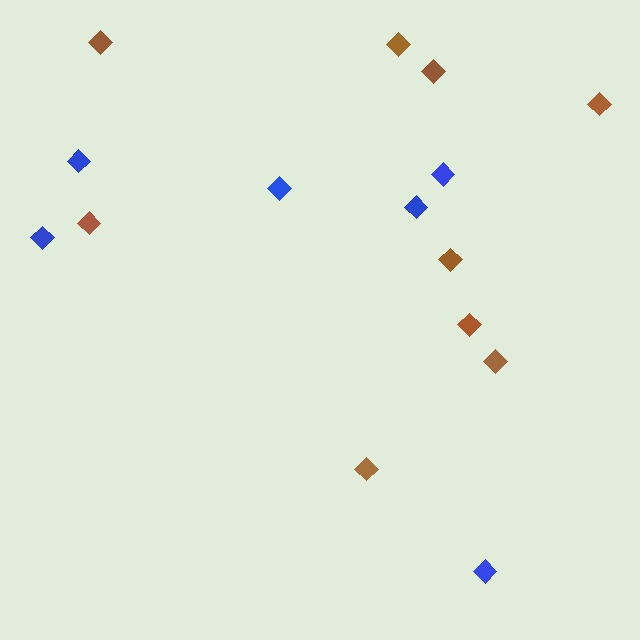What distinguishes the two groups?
There are 2 groups: one group of blue diamonds (6) and one group of brown diamonds (9).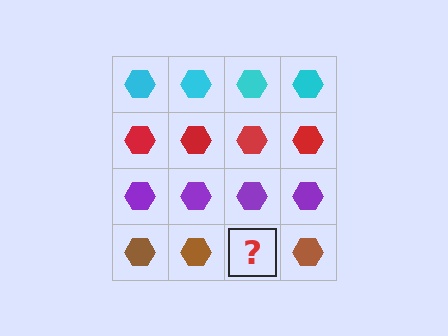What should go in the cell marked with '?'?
The missing cell should contain a brown hexagon.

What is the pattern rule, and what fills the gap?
The rule is that each row has a consistent color. The gap should be filled with a brown hexagon.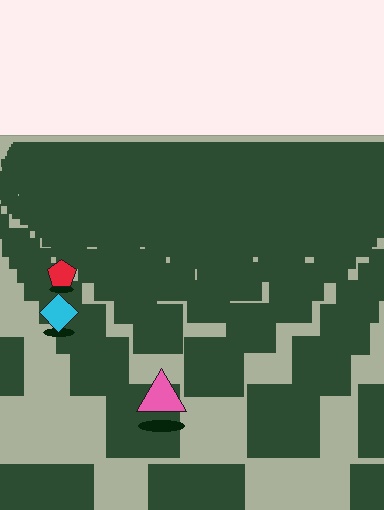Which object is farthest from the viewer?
The red pentagon is farthest from the viewer. It appears smaller and the ground texture around it is denser.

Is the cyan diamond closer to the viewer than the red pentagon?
Yes. The cyan diamond is closer — you can tell from the texture gradient: the ground texture is coarser near it.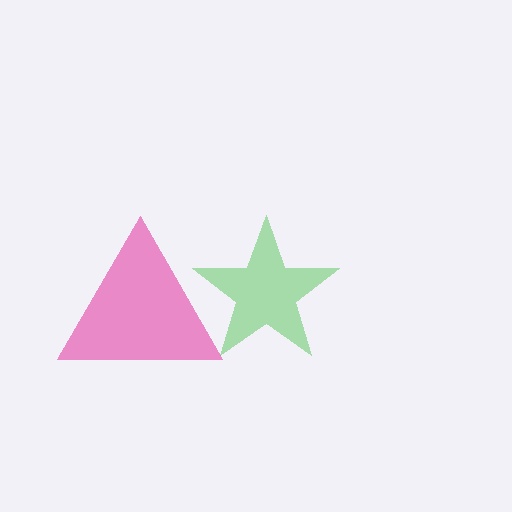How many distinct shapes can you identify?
There are 2 distinct shapes: a pink triangle, a green star.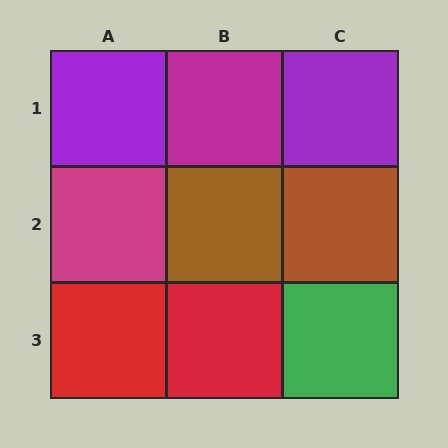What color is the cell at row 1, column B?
Magenta.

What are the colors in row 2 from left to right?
Magenta, brown, brown.